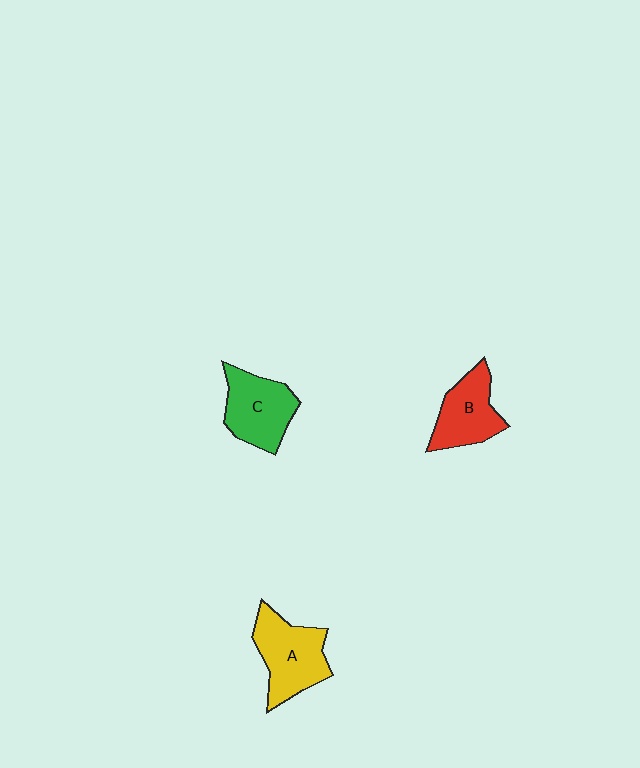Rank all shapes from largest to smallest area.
From largest to smallest: A (yellow), C (green), B (red).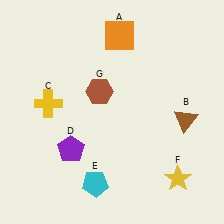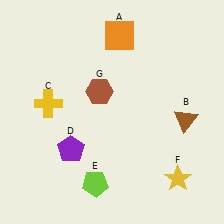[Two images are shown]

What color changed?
The pentagon (E) changed from cyan in Image 1 to lime in Image 2.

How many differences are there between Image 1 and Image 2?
There is 1 difference between the two images.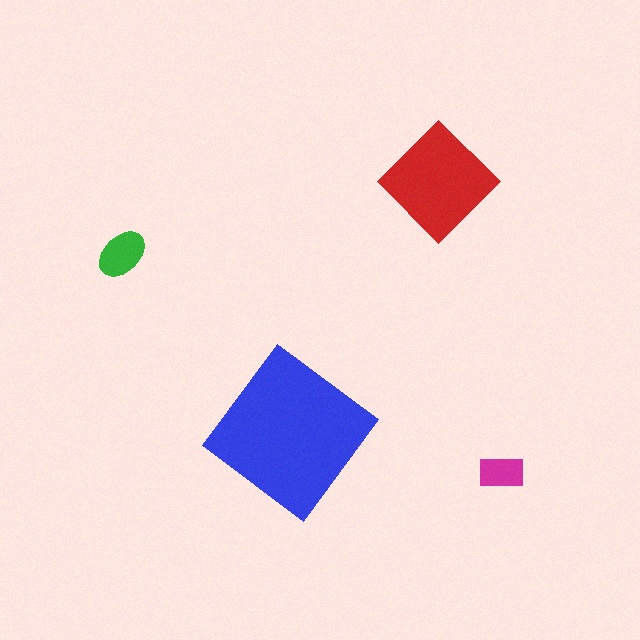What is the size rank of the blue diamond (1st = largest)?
1st.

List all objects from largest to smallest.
The blue diamond, the red diamond, the green ellipse, the magenta rectangle.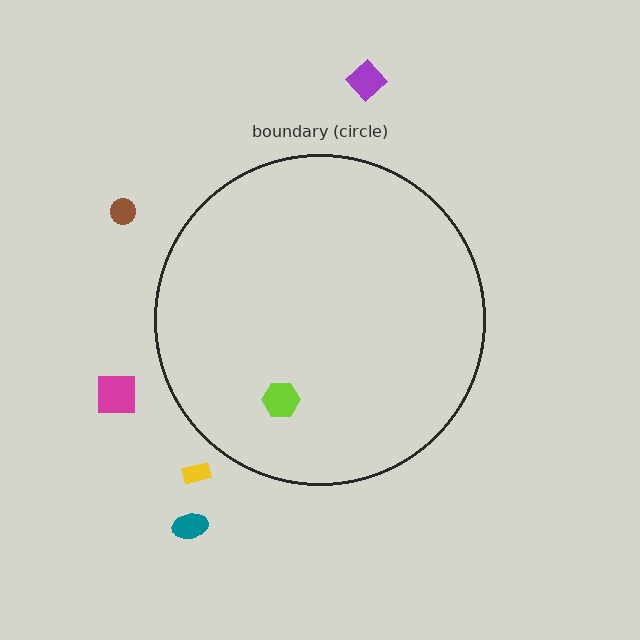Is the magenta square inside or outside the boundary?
Outside.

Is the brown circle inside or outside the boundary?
Outside.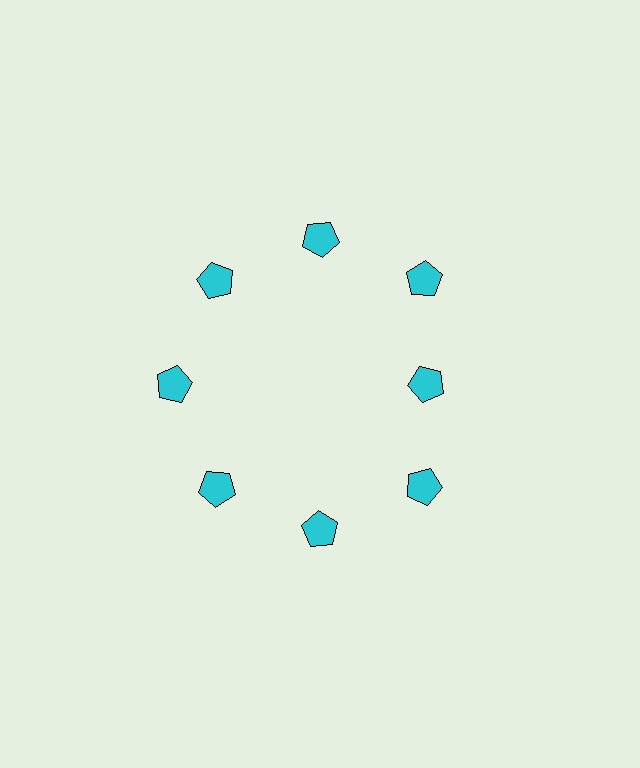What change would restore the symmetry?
The symmetry would be restored by moving it outward, back onto the ring so that all 8 pentagons sit at equal angles and equal distance from the center.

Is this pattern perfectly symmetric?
No. The 8 cyan pentagons are arranged in a ring, but one element near the 3 o'clock position is pulled inward toward the center, breaking the 8-fold rotational symmetry.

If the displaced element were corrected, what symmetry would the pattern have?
It would have 8-fold rotational symmetry — the pattern would map onto itself every 45 degrees.